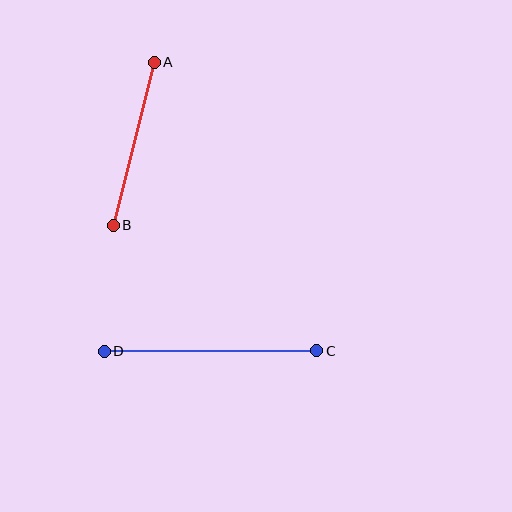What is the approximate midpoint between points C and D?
The midpoint is at approximately (210, 351) pixels.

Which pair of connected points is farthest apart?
Points C and D are farthest apart.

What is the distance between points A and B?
The distance is approximately 168 pixels.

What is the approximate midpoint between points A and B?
The midpoint is at approximately (134, 144) pixels.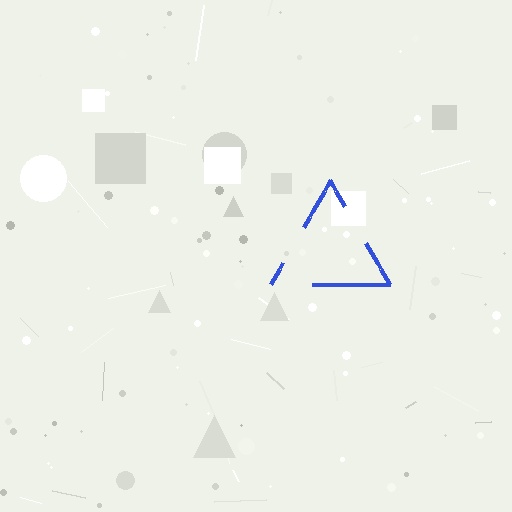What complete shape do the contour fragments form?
The contour fragments form a triangle.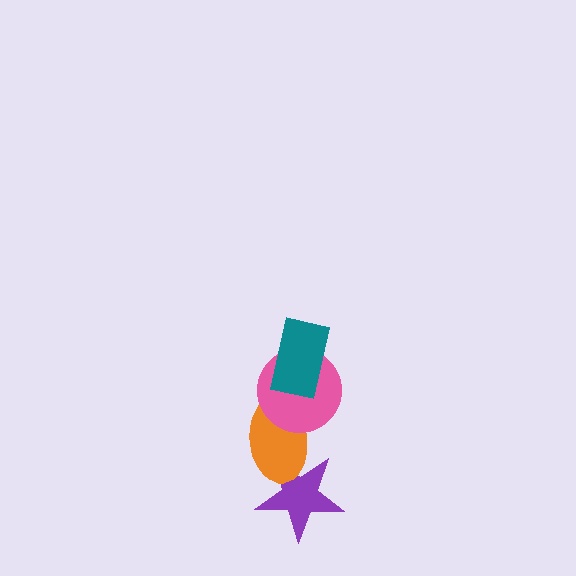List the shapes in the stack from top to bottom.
From top to bottom: the teal rectangle, the pink circle, the orange ellipse, the purple star.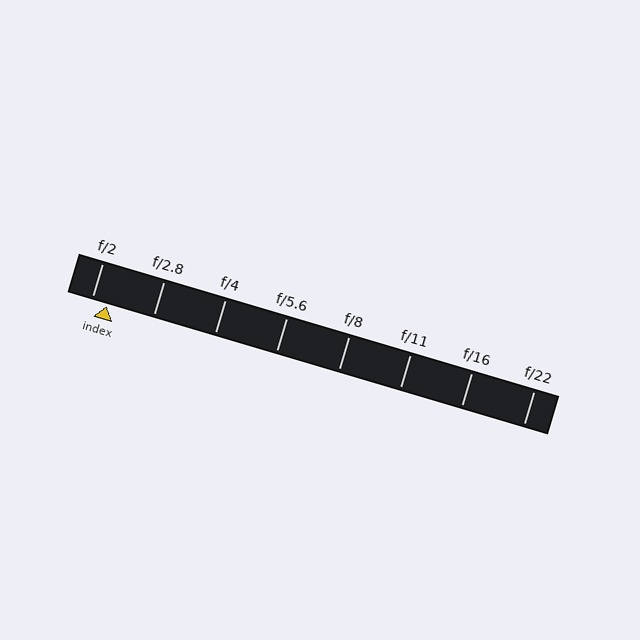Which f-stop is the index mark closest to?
The index mark is closest to f/2.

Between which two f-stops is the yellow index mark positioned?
The index mark is between f/2 and f/2.8.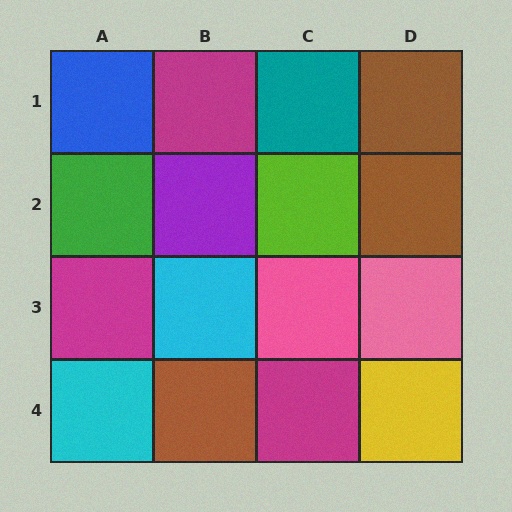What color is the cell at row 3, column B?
Cyan.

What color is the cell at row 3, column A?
Magenta.